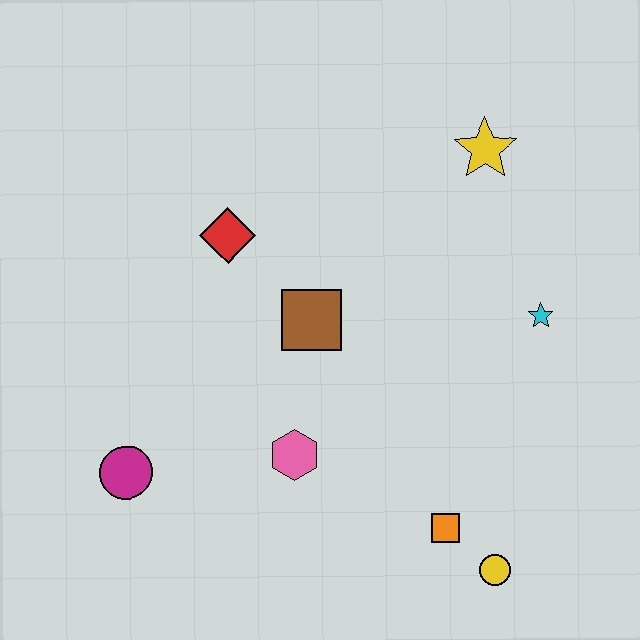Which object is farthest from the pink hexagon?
The yellow star is farthest from the pink hexagon.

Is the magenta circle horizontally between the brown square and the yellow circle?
No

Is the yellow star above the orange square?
Yes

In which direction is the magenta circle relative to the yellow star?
The magenta circle is to the left of the yellow star.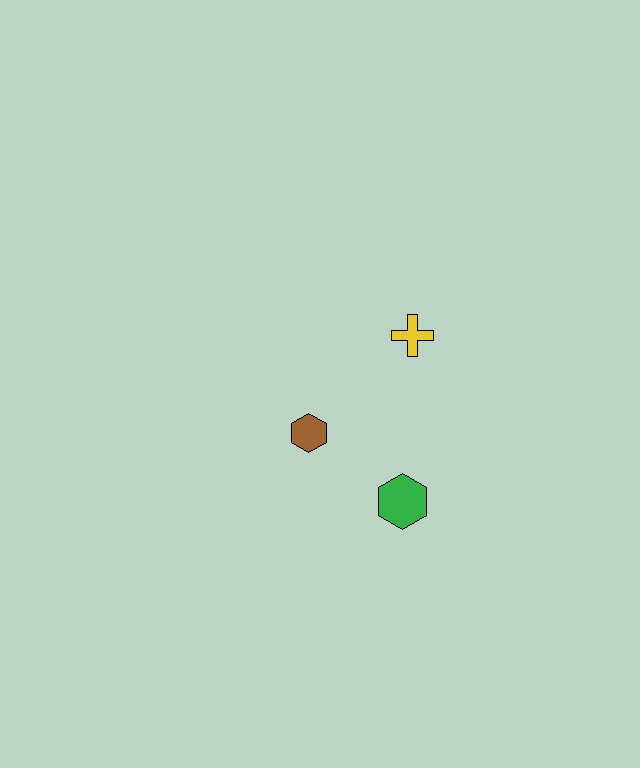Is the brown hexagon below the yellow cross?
Yes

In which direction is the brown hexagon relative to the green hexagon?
The brown hexagon is to the left of the green hexagon.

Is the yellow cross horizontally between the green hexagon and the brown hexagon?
No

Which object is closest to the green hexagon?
The brown hexagon is closest to the green hexagon.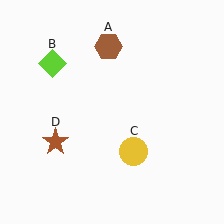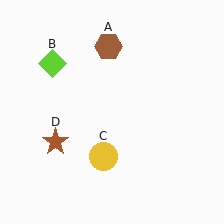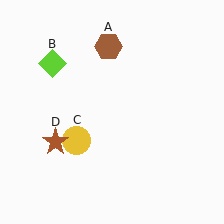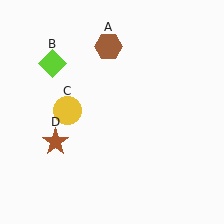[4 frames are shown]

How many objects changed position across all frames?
1 object changed position: yellow circle (object C).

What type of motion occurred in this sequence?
The yellow circle (object C) rotated clockwise around the center of the scene.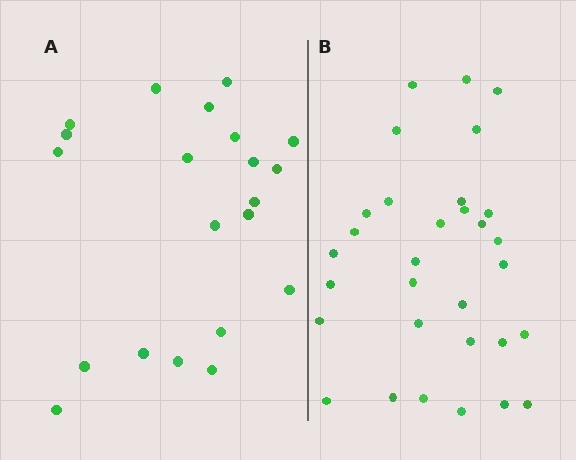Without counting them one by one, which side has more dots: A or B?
Region B (the right region) has more dots.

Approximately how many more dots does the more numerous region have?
Region B has roughly 10 or so more dots than region A.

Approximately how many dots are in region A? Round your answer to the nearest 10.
About 20 dots. (The exact count is 21, which rounds to 20.)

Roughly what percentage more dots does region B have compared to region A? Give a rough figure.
About 50% more.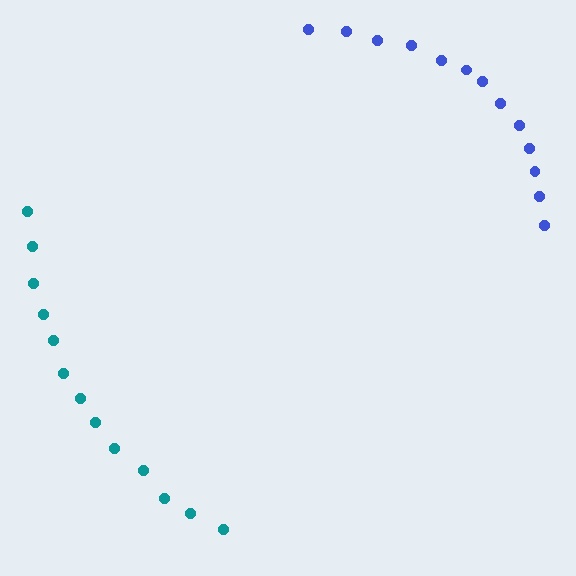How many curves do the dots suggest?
There are 2 distinct paths.